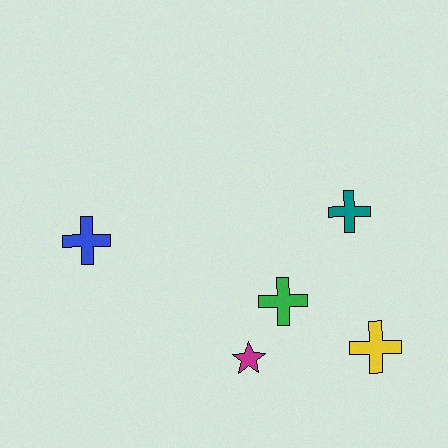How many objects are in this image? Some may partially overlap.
There are 5 objects.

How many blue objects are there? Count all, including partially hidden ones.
There is 1 blue object.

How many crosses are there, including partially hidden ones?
There are 4 crosses.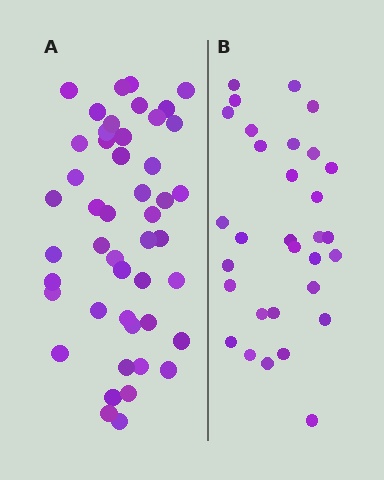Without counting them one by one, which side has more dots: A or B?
Region A (the left region) has more dots.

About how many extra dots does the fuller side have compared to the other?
Region A has approximately 15 more dots than region B.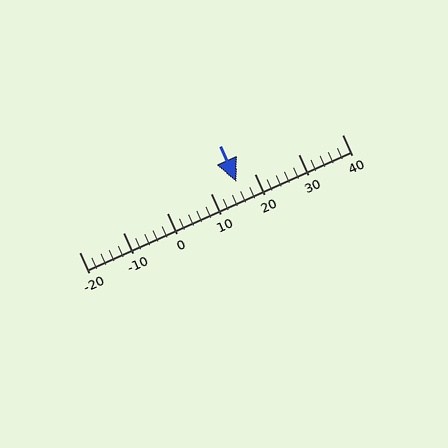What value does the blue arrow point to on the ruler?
The blue arrow points to approximately 16.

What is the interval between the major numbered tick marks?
The major tick marks are spaced 10 units apart.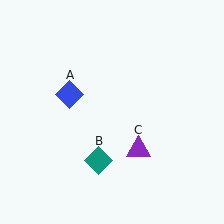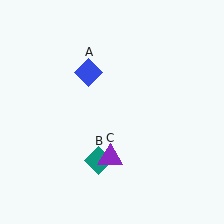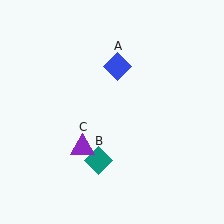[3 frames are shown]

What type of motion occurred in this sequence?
The blue diamond (object A), purple triangle (object C) rotated clockwise around the center of the scene.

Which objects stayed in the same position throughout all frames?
Teal diamond (object B) remained stationary.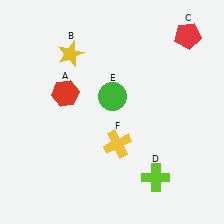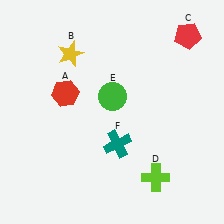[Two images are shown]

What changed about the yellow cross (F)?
In Image 1, F is yellow. In Image 2, it changed to teal.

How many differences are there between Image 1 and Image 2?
There is 1 difference between the two images.